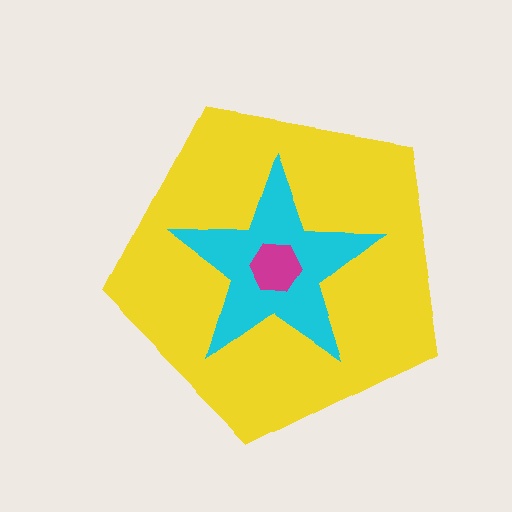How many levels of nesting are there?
3.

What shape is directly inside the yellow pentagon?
The cyan star.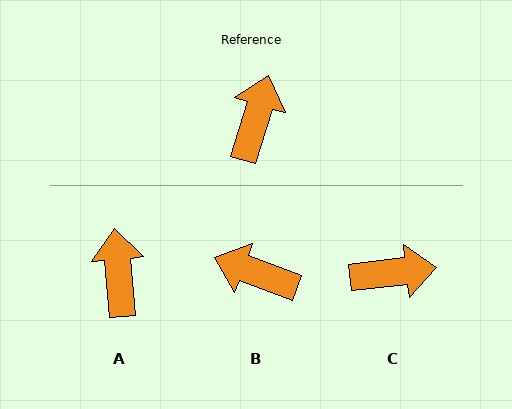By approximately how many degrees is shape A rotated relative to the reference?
Approximately 22 degrees counter-clockwise.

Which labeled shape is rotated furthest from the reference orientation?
B, about 86 degrees away.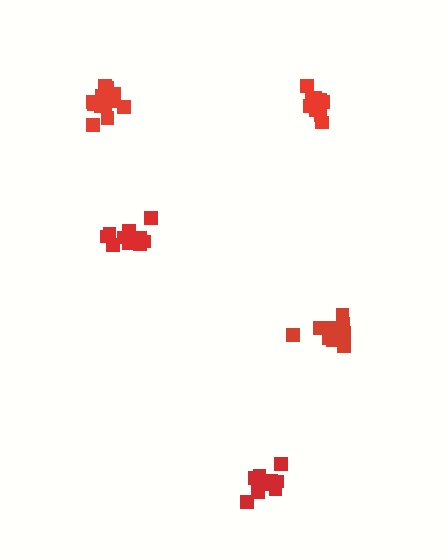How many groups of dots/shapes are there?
There are 5 groups.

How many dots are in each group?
Group 1: 13 dots, Group 2: 12 dots, Group 3: 13 dots, Group 4: 10 dots, Group 5: 13 dots (61 total).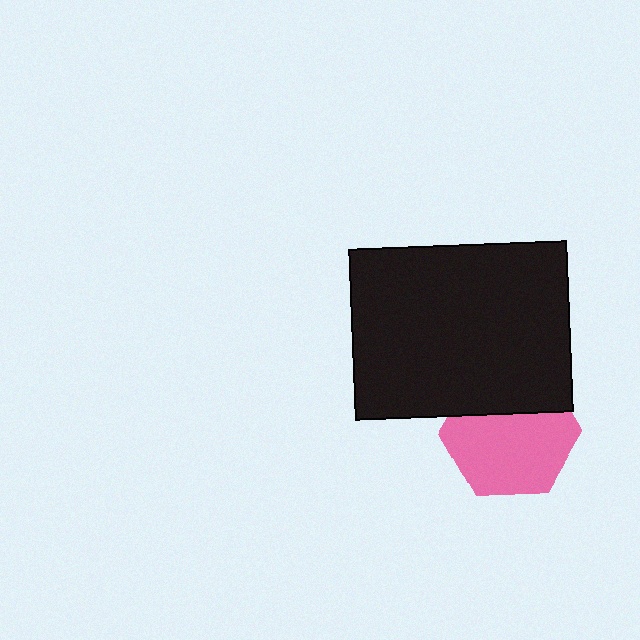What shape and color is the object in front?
The object in front is a black rectangle.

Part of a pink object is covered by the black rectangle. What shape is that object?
It is a hexagon.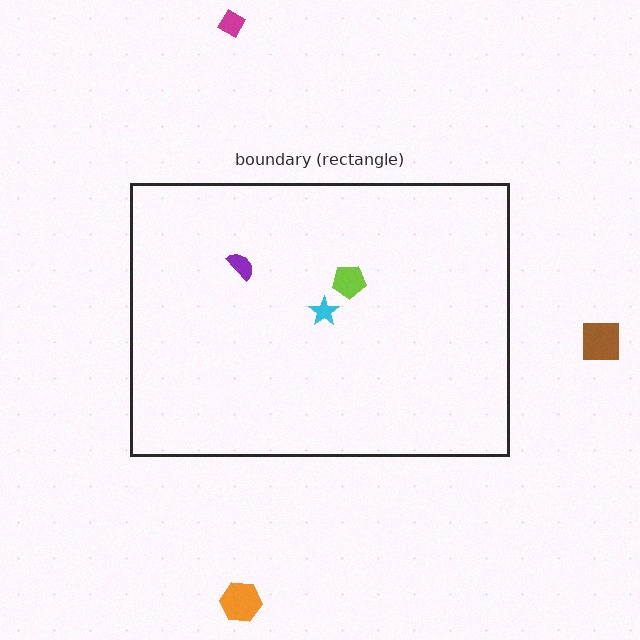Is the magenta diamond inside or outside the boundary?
Outside.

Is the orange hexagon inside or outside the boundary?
Outside.